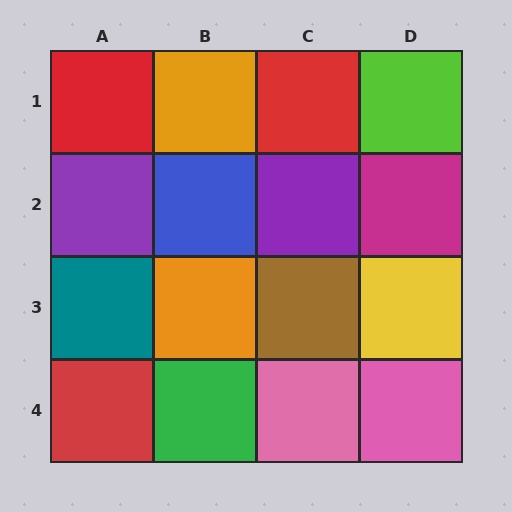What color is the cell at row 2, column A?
Purple.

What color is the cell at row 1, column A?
Red.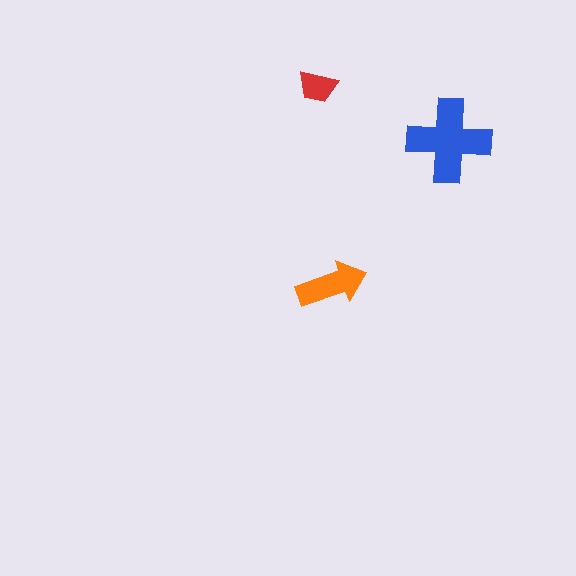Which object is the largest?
The blue cross.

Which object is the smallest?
The red trapezoid.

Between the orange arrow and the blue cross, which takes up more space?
The blue cross.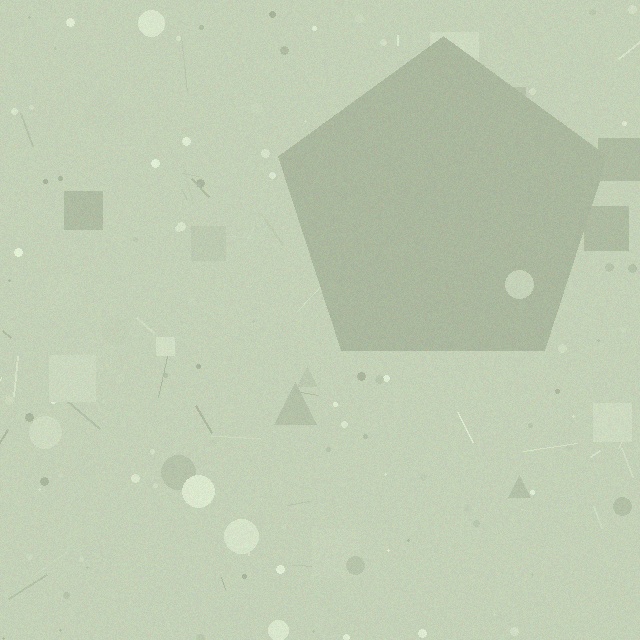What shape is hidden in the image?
A pentagon is hidden in the image.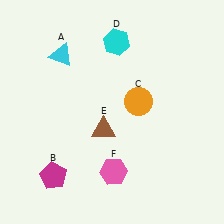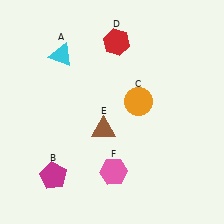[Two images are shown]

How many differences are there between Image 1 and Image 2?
There is 1 difference between the two images.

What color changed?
The hexagon (D) changed from cyan in Image 1 to red in Image 2.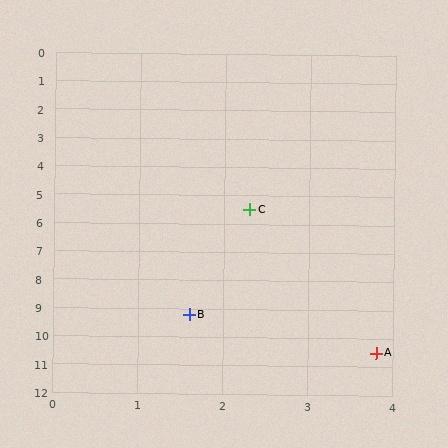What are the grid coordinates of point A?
Point A is at approximately (3.8, 10.5).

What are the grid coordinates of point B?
Point B is at approximately (1.6, 9.2).